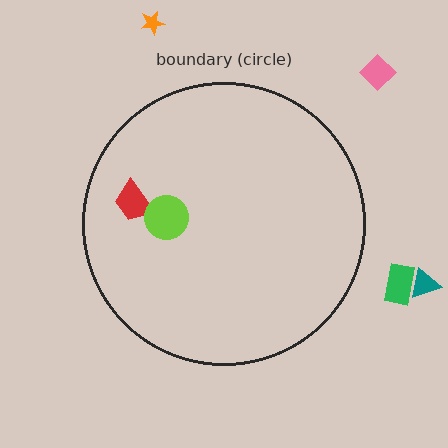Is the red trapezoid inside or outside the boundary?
Inside.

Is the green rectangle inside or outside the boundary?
Outside.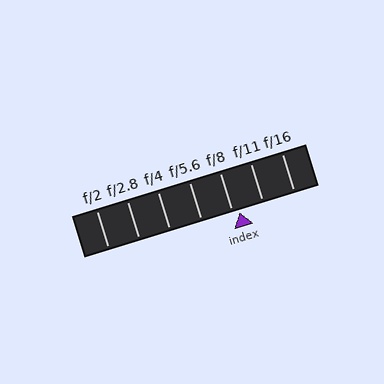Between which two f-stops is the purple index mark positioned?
The index mark is between f/8 and f/11.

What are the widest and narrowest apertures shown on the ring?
The widest aperture shown is f/2 and the narrowest is f/16.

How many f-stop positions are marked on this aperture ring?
There are 7 f-stop positions marked.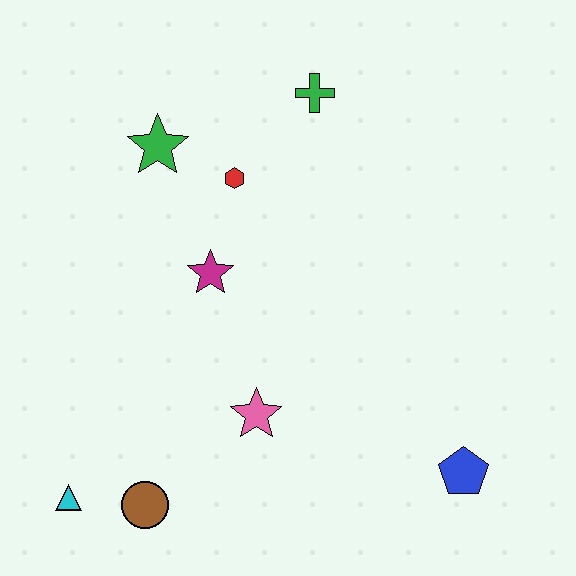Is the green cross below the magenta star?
No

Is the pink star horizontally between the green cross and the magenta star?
Yes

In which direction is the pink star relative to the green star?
The pink star is below the green star.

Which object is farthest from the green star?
The blue pentagon is farthest from the green star.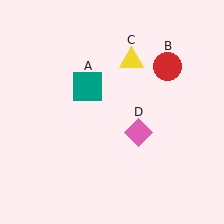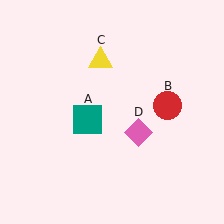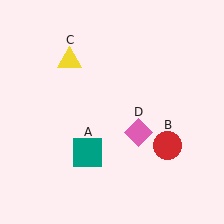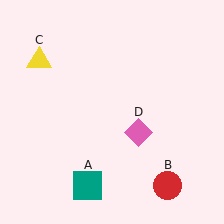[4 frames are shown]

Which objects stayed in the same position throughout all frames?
Pink diamond (object D) remained stationary.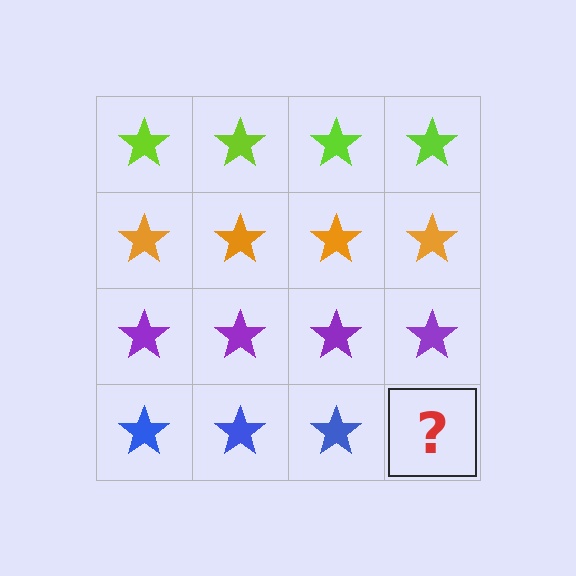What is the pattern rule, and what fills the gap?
The rule is that each row has a consistent color. The gap should be filled with a blue star.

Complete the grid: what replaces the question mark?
The question mark should be replaced with a blue star.